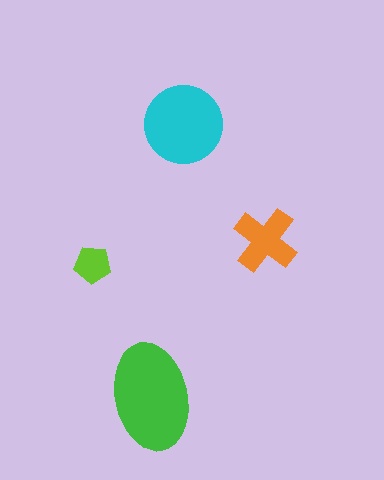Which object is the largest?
The green ellipse.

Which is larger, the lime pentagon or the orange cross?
The orange cross.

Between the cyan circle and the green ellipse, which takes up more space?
The green ellipse.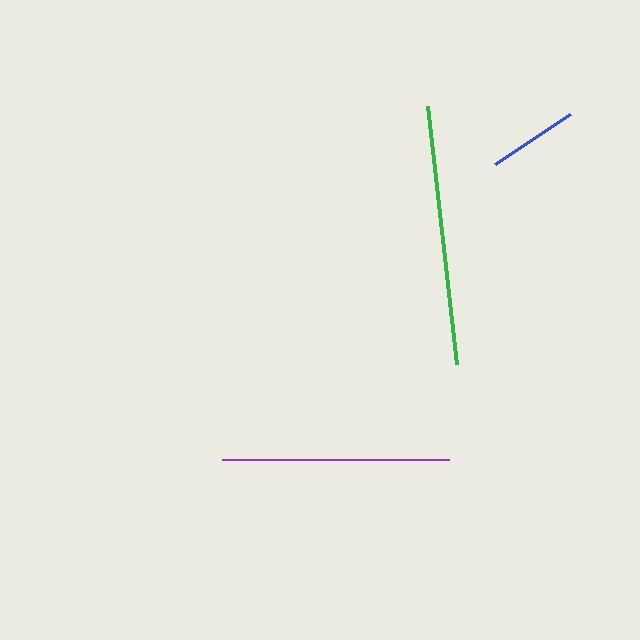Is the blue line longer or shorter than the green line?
The green line is longer than the blue line.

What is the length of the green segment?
The green segment is approximately 259 pixels long.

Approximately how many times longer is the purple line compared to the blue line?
The purple line is approximately 2.5 times the length of the blue line.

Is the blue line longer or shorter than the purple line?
The purple line is longer than the blue line.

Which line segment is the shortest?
The blue line is the shortest at approximately 91 pixels.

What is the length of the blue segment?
The blue segment is approximately 91 pixels long.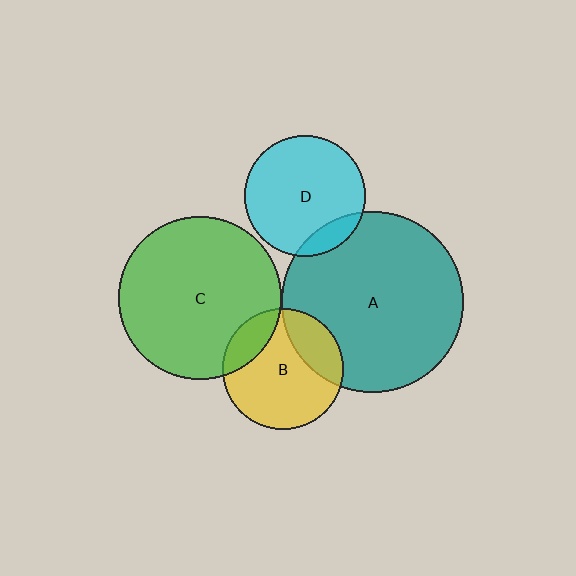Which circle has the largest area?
Circle A (teal).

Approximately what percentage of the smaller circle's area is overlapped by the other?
Approximately 10%.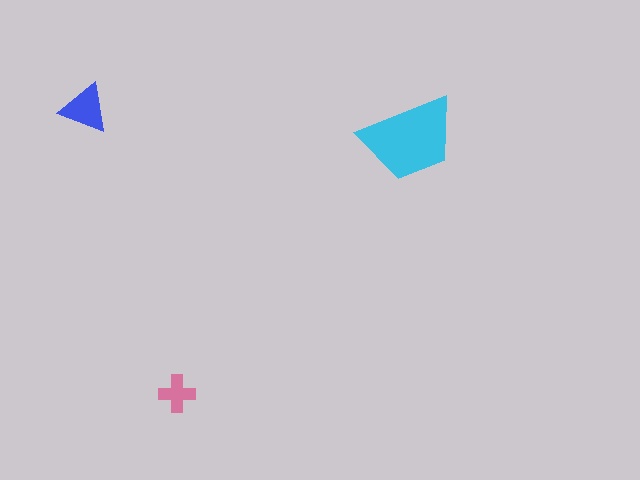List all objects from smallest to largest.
The pink cross, the blue triangle, the cyan trapezoid.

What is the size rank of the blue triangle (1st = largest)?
2nd.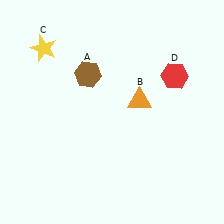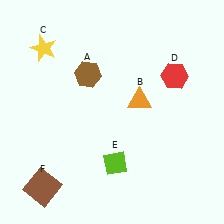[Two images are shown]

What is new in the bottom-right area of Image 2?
A lime diamond (E) was added in the bottom-right area of Image 2.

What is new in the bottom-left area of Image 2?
A brown square (F) was added in the bottom-left area of Image 2.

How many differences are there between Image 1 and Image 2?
There are 2 differences between the two images.